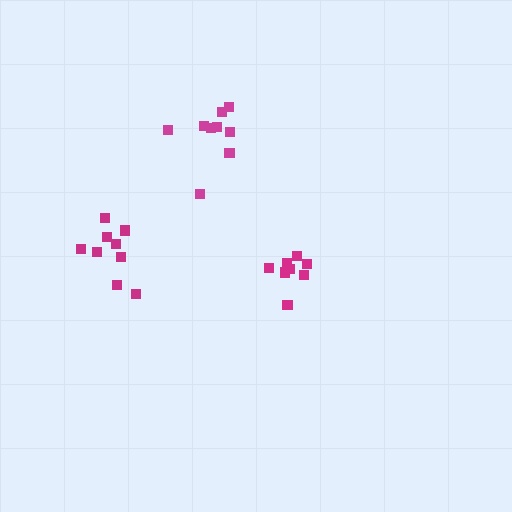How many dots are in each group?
Group 1: 8 dots, Group 2: 9 dots, Group 3: 9 dots (26 total).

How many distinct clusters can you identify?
There are 3 distinct clusters.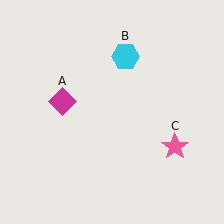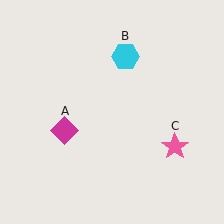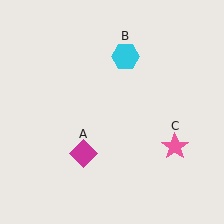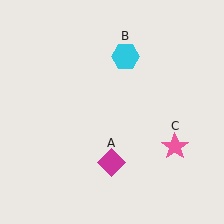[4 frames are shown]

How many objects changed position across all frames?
1 object changed position: magenta diamond (object A).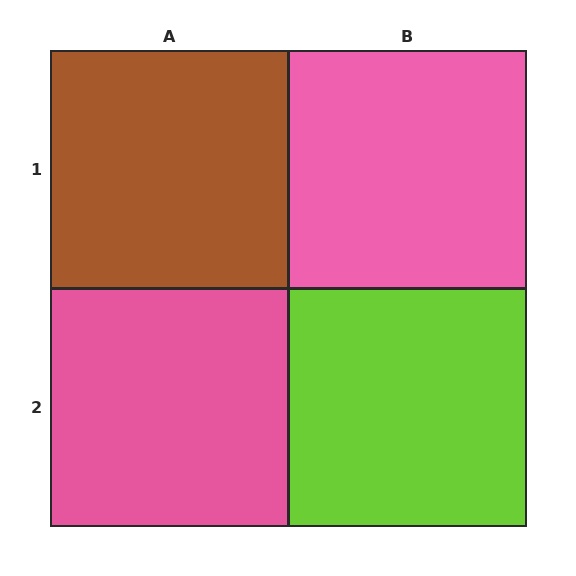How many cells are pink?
2 cells are pink.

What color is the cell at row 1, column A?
Brown.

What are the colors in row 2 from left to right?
Pink, lime.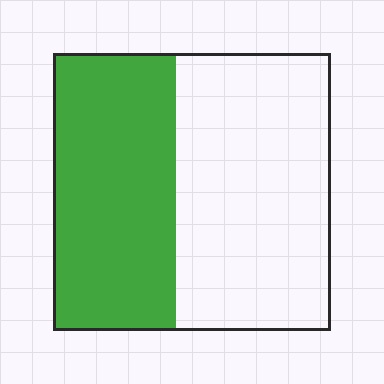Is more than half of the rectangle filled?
No.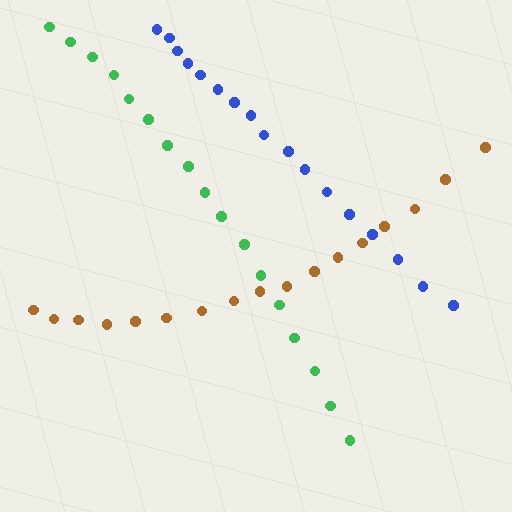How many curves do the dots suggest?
There are 3 distinct paths.